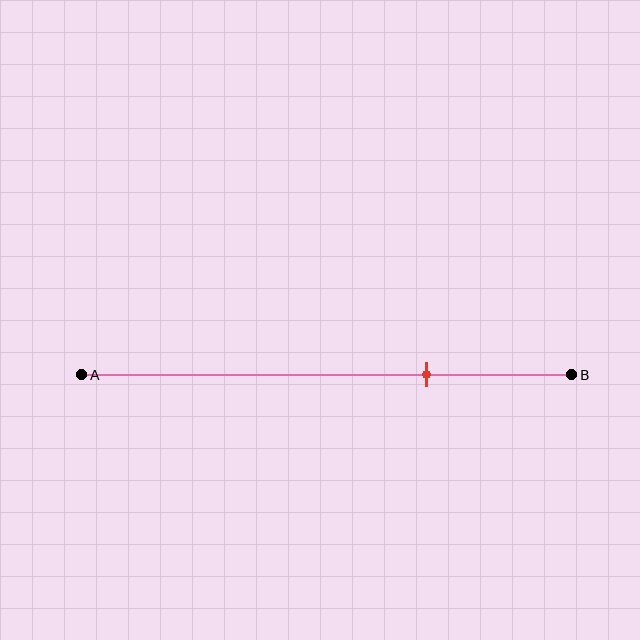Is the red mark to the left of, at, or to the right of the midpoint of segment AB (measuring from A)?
The red mark is to the right of the midpoint of segment AB.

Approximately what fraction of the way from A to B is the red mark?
The red mark is approximately 70% of the way from A to B.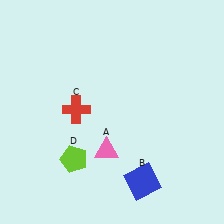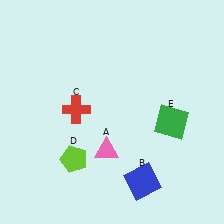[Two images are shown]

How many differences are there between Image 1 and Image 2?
There is 1 difference between the two images.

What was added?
A green square (E) was added in Image 2.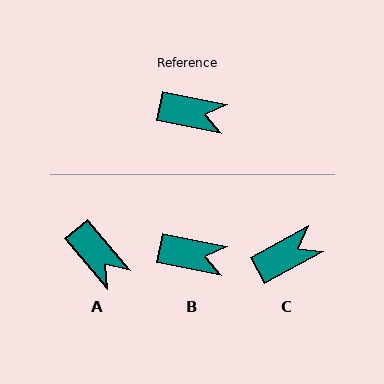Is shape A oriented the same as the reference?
No, it is off by about 39 degrees.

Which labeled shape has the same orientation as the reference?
B.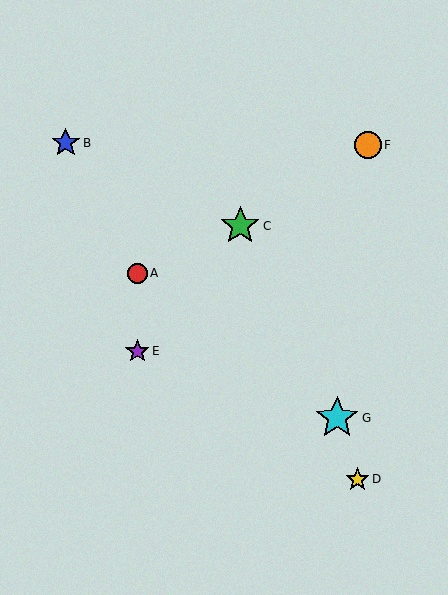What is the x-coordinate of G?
Object G is at x≈337.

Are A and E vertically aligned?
Yes, both are at x≈137.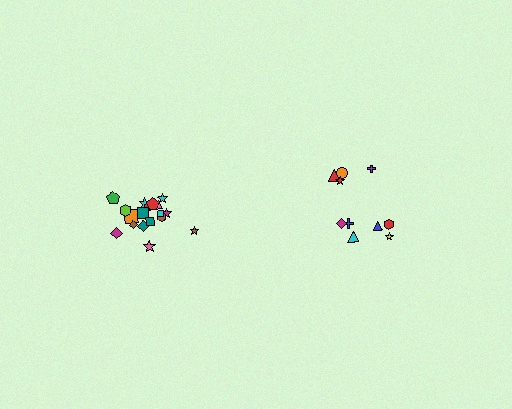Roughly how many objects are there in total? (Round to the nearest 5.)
Roughly 30 objects in total.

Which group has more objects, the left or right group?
The left group.